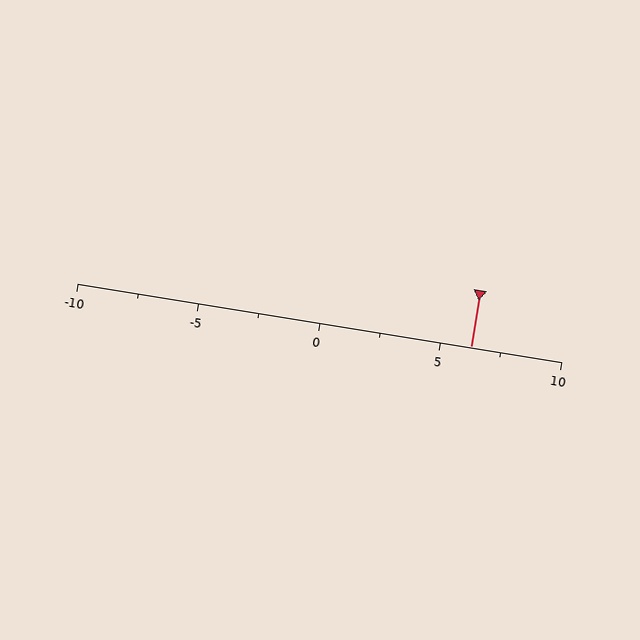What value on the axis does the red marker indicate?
The marker indicates approximately 6.2.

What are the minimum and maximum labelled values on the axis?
The axis runs from -10 to 10.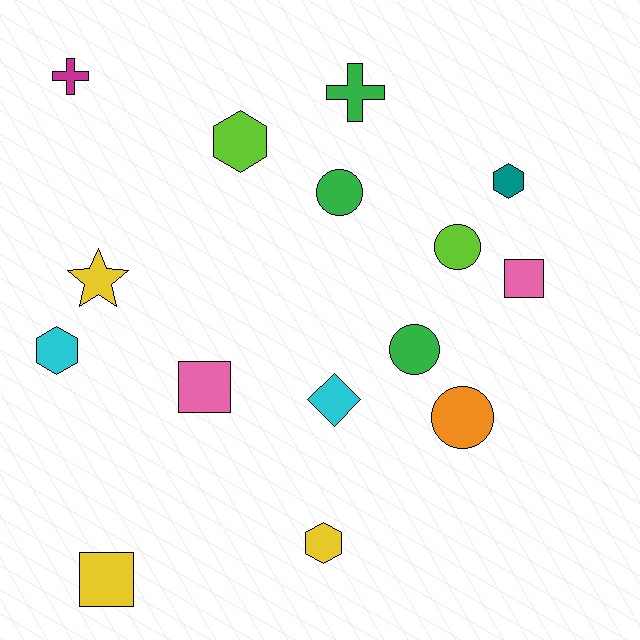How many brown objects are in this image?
There are no brown objects.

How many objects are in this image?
There are 15 objects.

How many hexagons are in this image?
There are 4 hexagons.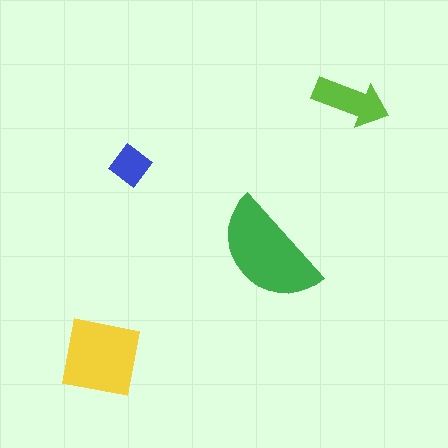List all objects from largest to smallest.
The green semicircle, the yellow square, the lime arrow, the blue diamond.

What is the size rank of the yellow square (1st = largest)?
2nd.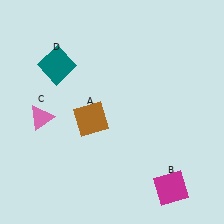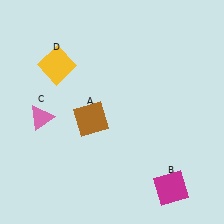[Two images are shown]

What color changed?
The square (D) changed from teal in Image 1 to yellow in Image 2.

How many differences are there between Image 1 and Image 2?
There is 1 difference between the two images.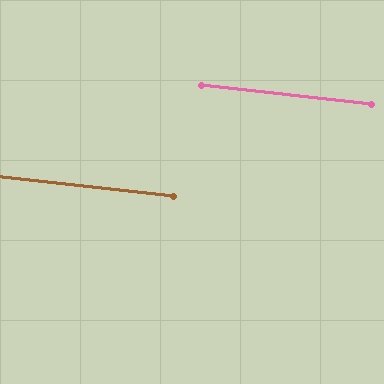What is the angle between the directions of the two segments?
Approximately 0 degrees.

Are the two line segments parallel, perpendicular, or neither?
Parallel — their directions differ by only 0.0°.